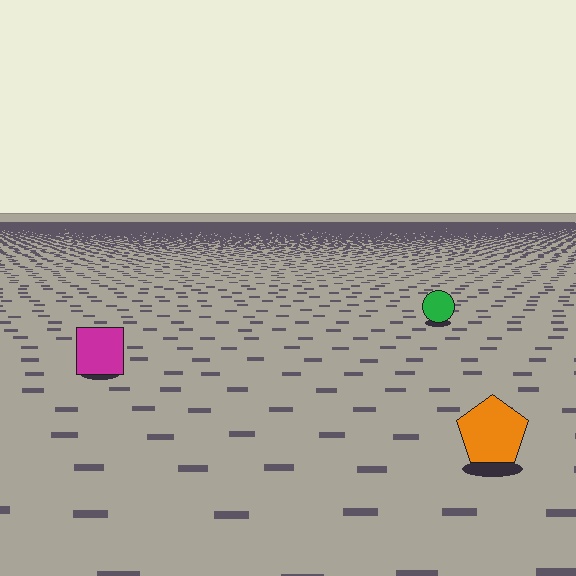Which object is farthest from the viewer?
The green circle is farthest from the viewer. It appears smaller and the ground texture around it is denser.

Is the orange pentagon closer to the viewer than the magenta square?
Yes. The orange pentagon is closer — you can tell from the texture gradient: the ground texture is coarser near it.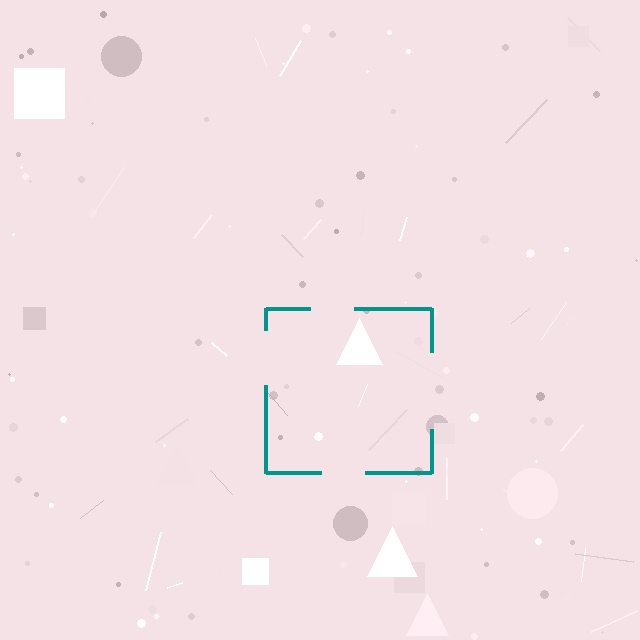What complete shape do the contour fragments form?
The contour fragments form a square.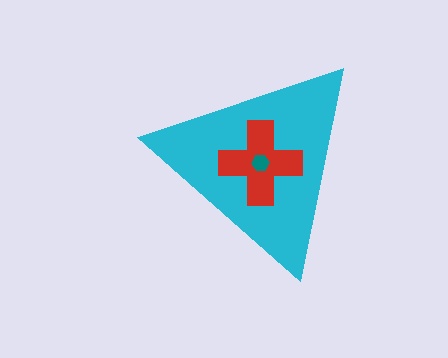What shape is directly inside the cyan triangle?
The red cross.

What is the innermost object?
The teal hexagon.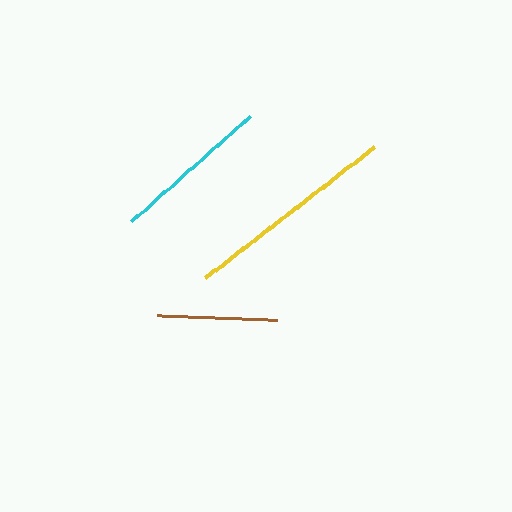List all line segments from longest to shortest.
From longest to shortest: yellow, cyan, brown.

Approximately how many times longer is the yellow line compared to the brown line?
The yellow line is approximately 1.8 times the length of the brown line.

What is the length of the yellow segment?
The yellow segment is approximately 213 pixels long.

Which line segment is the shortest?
The brown line is the shortest at approximately 119 pixels.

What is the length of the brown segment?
The brown segment is approximately 119 pixels long.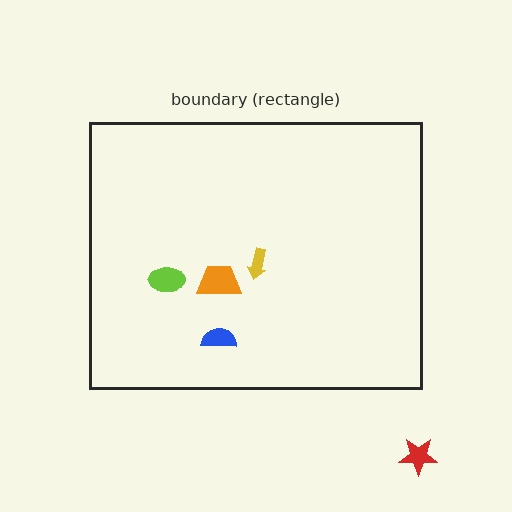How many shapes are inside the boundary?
4 inside, 1 outside.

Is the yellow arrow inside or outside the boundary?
Inside.